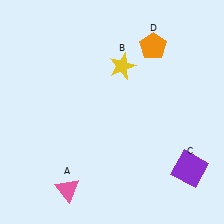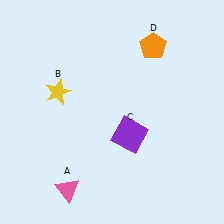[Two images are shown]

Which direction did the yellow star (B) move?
The yellow star (B) moved left.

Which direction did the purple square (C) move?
The purple square (C) moved left.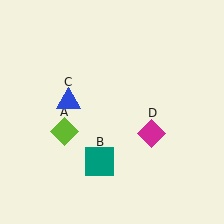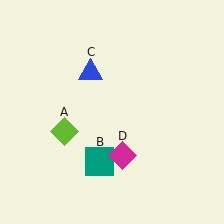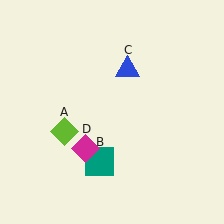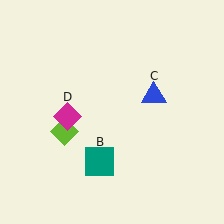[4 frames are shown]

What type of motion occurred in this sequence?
The blue triangle (object C), magenta diamond (object D) rotated clockwise around the center of the scene.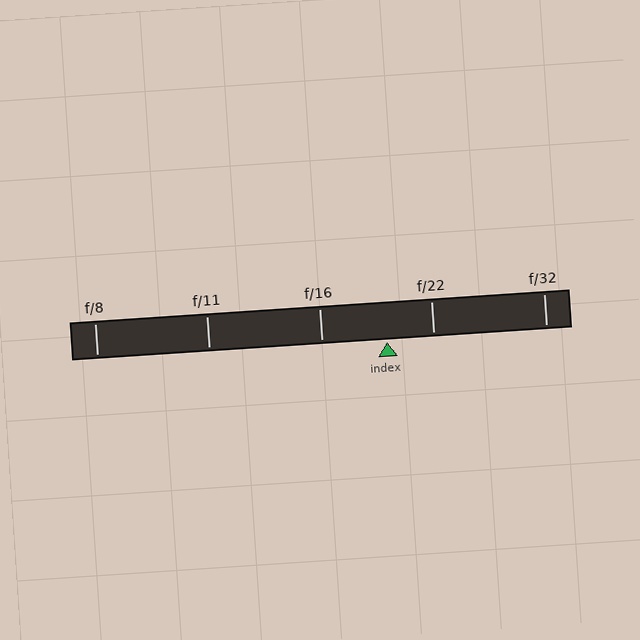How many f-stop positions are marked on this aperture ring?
There are 5 f-stop positions marked.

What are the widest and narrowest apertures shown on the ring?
The widest aperture shown is f/8 and the narrowest is f/32.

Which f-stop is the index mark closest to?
The index mark is closest to f/22.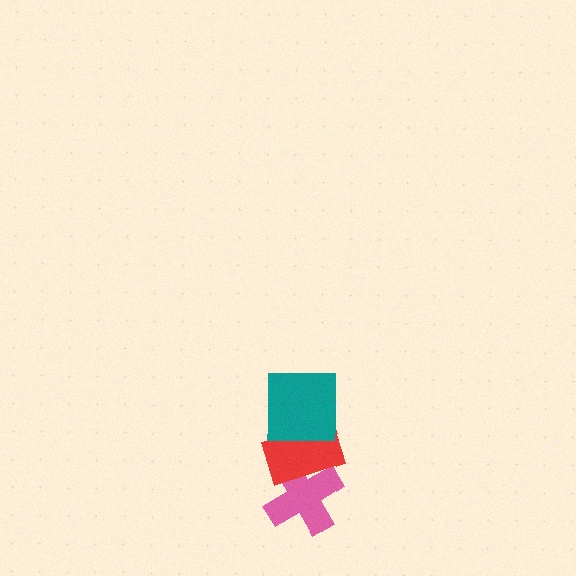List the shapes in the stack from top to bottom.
From top to bottom: the teal square, the red rectangle, the pink cross.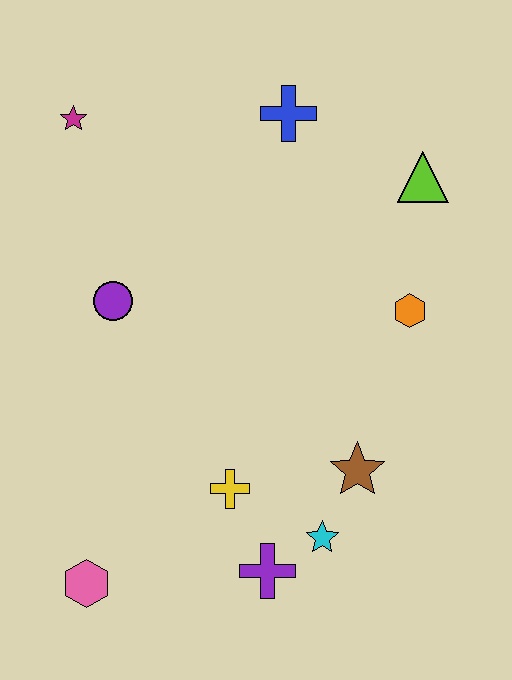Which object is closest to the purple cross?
The cyan star is closest to the purple cross.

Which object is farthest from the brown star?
The magenta star is farthest from the brown star.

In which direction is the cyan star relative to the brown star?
The cyan star is below the brown star.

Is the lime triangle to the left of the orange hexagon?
No